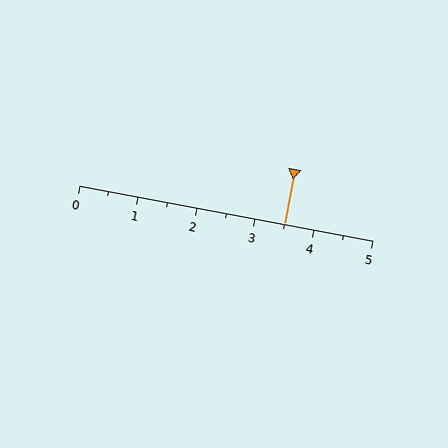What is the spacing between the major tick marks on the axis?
The major ticks are spaced 1 apart.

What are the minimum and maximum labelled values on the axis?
The axis runs from 0 to 5.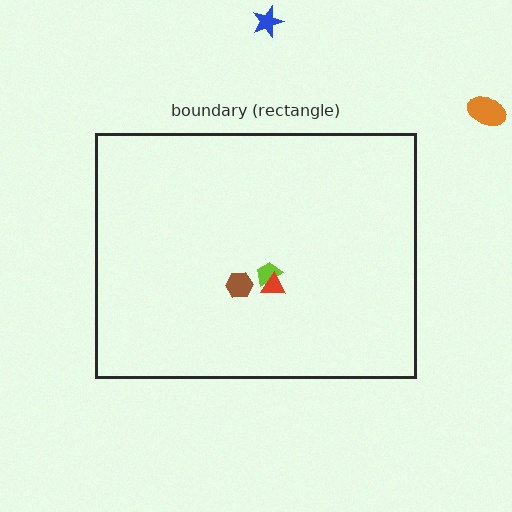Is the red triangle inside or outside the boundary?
Inside.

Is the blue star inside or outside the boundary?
Outside.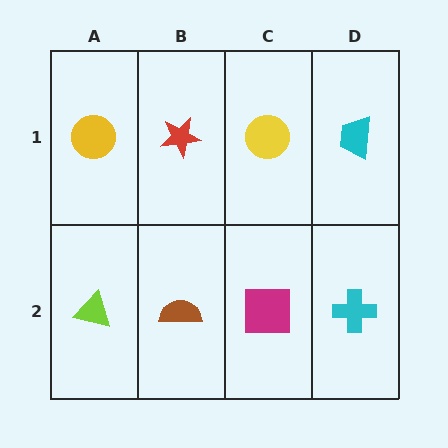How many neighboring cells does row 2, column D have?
2.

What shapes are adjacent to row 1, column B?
A brown semicircle (row 2, column B), a yellow circle (row 1, column A), a yellow circle (row 1, column C).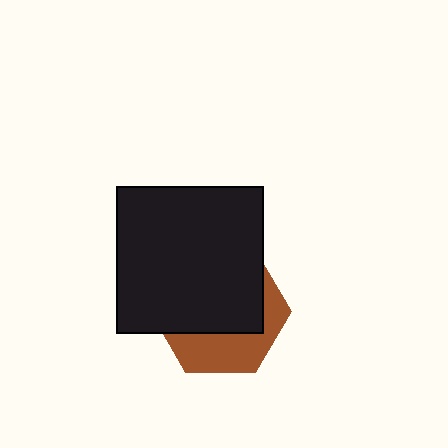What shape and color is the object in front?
The object in front is a black square.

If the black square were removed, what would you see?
You would see the complete brown hexagon.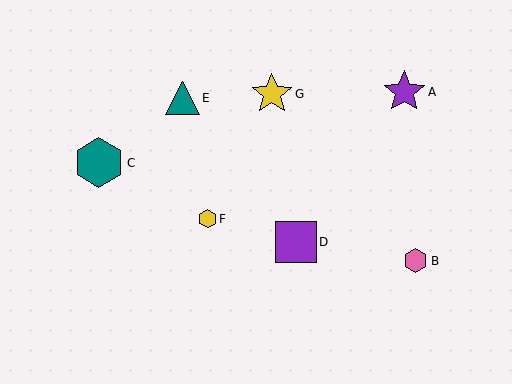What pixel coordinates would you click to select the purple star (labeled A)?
Click at (404, 92) to select the purple star A.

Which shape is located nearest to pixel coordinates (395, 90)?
The purple star (labeled A) at (404, 92) is nearest to that location.